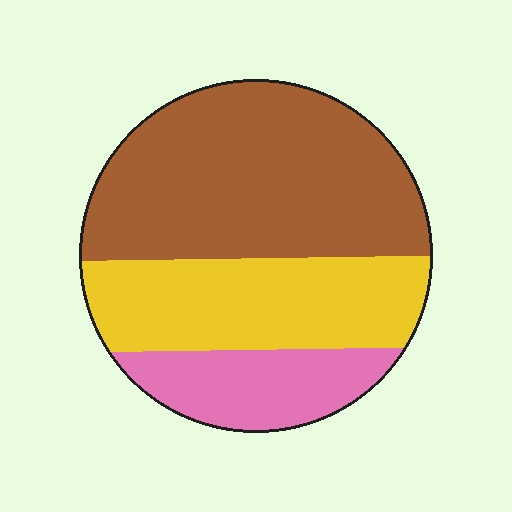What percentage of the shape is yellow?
Yellow takes up about one third (1/3) of the shape.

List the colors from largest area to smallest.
From largest to smallest: brown, yellow, pink.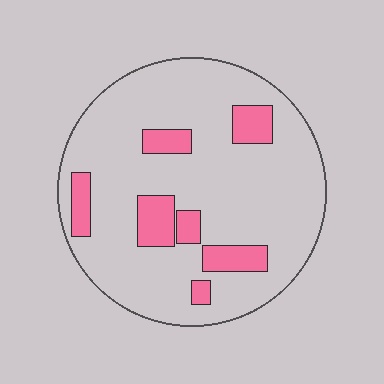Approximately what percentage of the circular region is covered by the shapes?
Approximately 15%.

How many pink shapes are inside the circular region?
7.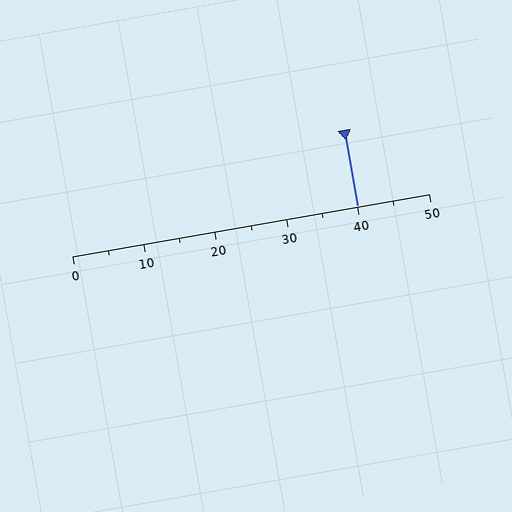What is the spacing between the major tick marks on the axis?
The major ticks are spaced 10 apart.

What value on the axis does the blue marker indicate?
The marker indicates approximately 40.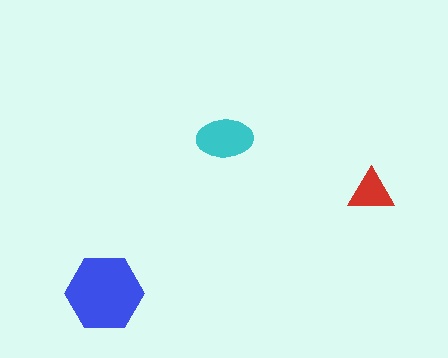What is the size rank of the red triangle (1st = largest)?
3rd.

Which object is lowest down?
The blue hexagon is bottommost.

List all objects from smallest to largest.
The red triangle, the cyan ellipse, the blue hexagon.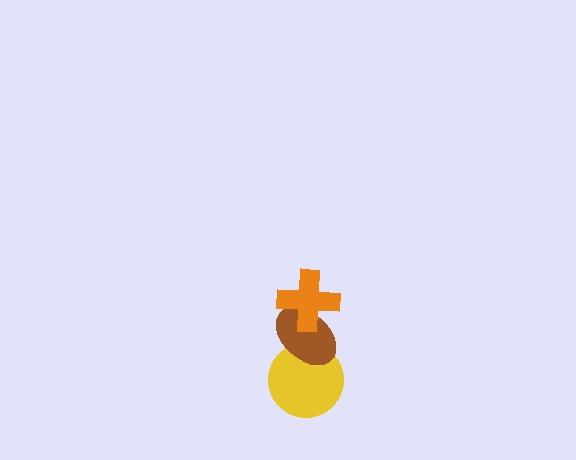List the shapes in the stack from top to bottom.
From top to bottom: the orange cross, the brown ellipse, the yellow circle.